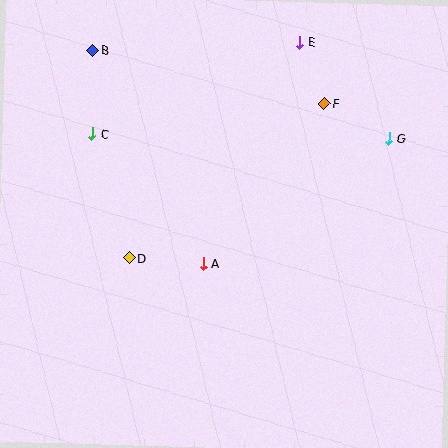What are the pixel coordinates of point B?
Point B is at (93, 50).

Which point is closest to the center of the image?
Point A at (203, 264) is closest to the center.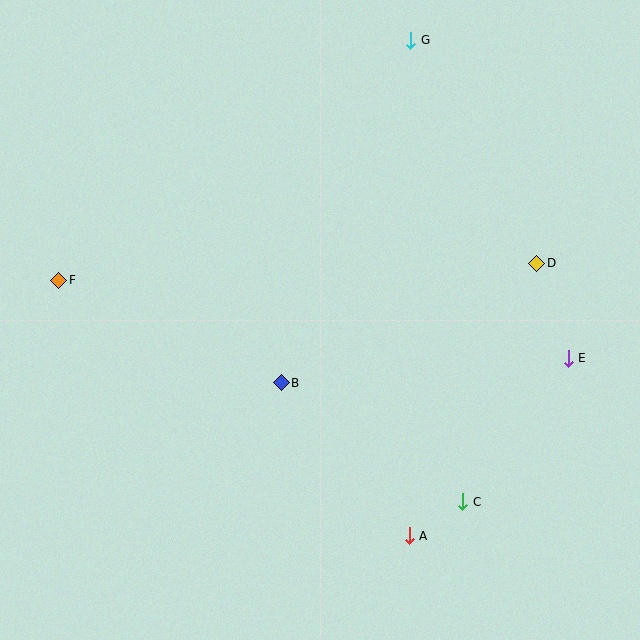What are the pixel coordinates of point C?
Point C is at (463, 502).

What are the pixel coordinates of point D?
Point D is at (537, 263).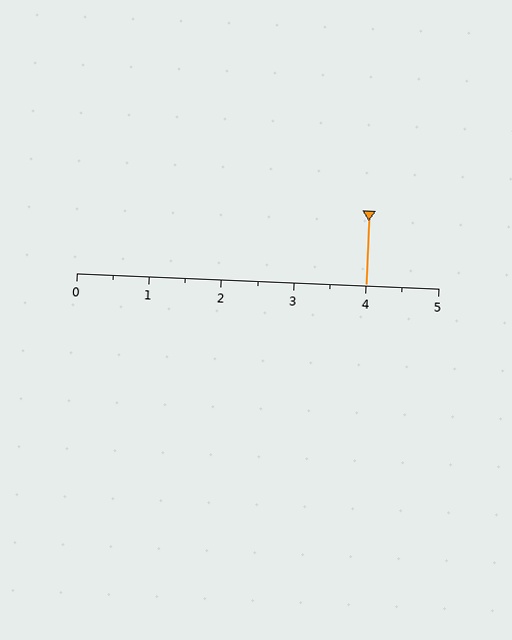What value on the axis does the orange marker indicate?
The marker indicates approximately 4.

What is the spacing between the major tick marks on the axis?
The major ticks are spaced 1 apart.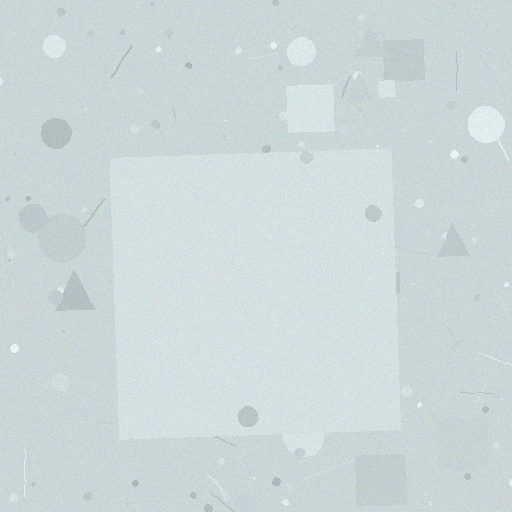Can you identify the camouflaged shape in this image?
The camouflaged shape is a square.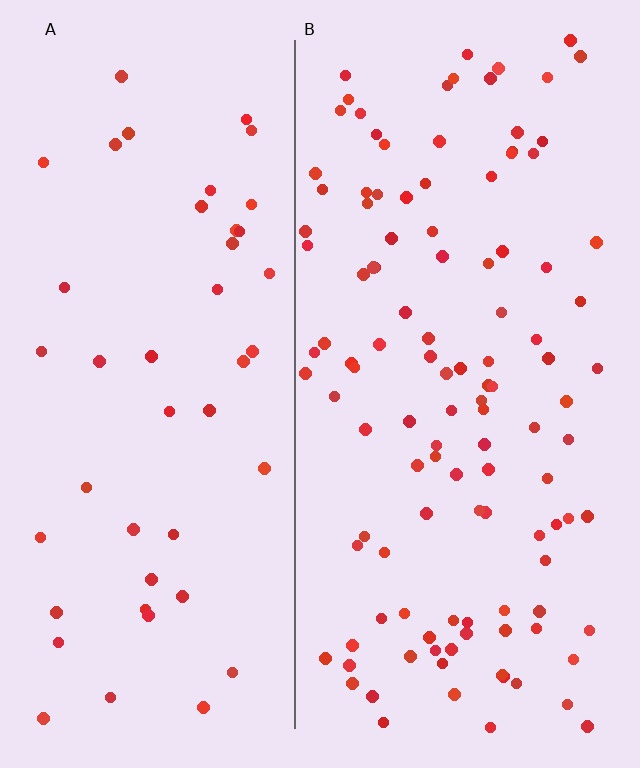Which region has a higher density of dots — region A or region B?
B (the right).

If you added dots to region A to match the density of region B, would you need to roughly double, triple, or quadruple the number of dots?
Approximately triple.